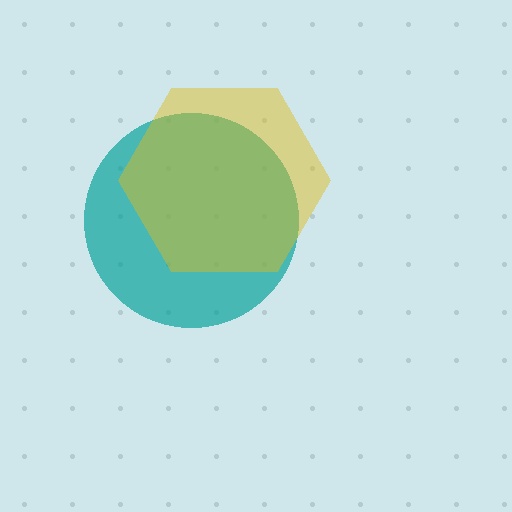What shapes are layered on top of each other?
The layered shapes are: a teal circle, a yellow hexagon.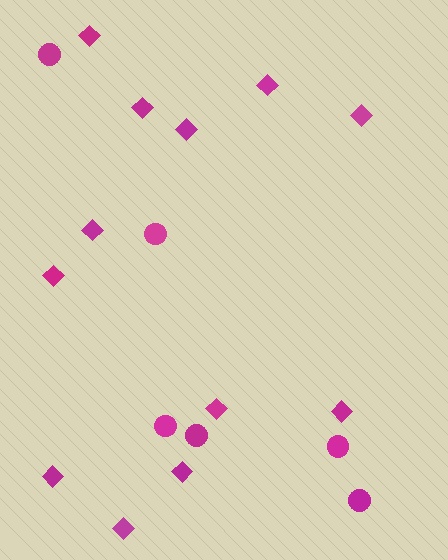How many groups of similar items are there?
There are 2 groups: one group of circles (6) and one group of diamonds (12).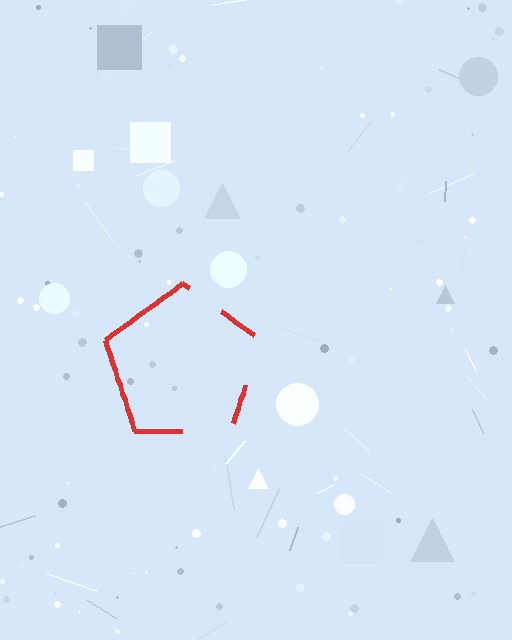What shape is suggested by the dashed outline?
The dashed outline suggests a pentagon.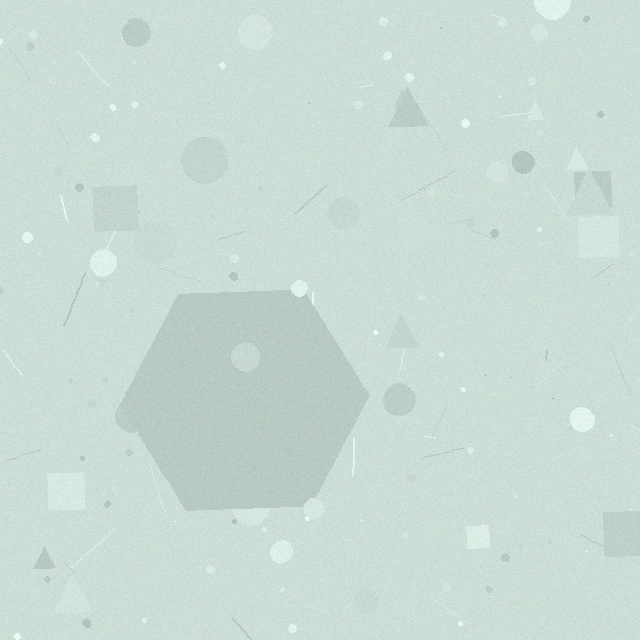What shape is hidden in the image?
A hexagon is hidden in the image.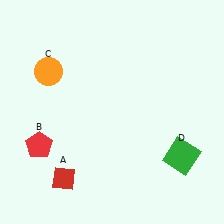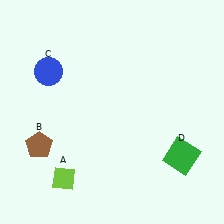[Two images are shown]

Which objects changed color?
A changed from red to lime. B changed from red to brown. C changed from orange to blue.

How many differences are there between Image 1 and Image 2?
There are 3 differences between the two images.